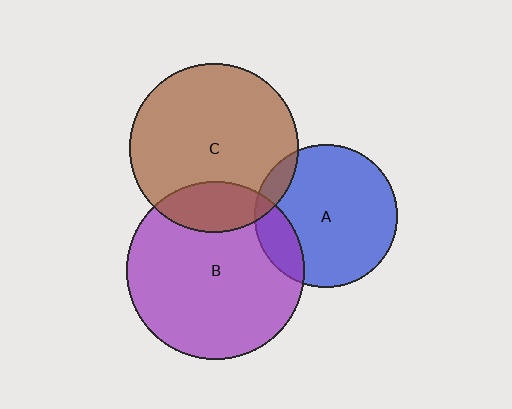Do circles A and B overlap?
Yes.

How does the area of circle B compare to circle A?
Approximately 1.5 times.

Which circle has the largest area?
Circle B (purple).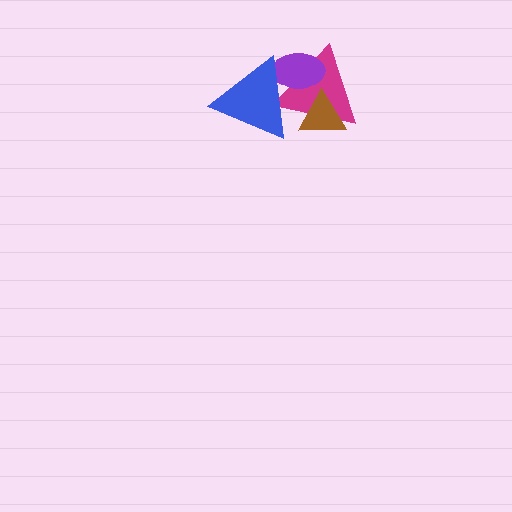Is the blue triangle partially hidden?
No, no other shape covers it.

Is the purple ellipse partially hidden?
Yes, it is partially covered by another shape.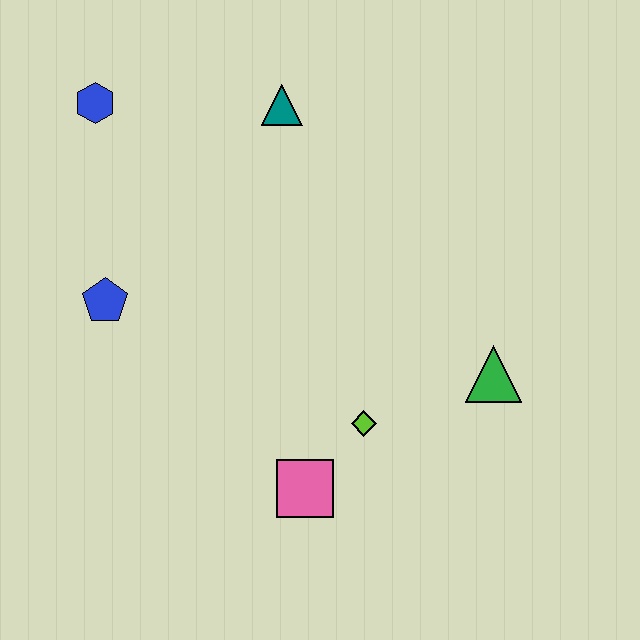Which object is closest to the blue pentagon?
The blue hexagon is closest to the blue pentagon.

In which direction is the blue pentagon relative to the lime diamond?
The blue pentagon is to the left of the lime diamond.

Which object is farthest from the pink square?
The blue hexagon is farthest from the pink square.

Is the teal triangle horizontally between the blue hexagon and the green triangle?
Yes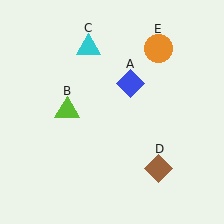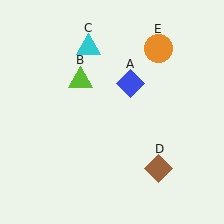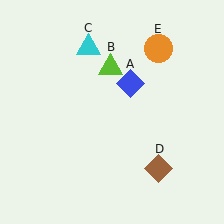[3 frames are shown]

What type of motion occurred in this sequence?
The lime triangle (object B) rotated clockwise around the center of the scene.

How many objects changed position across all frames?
1 object changed position: lime triangle (object B).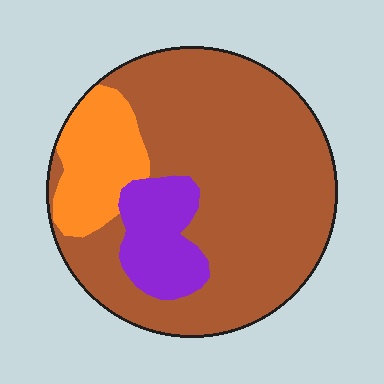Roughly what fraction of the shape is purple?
Purple covers 13% of the shape.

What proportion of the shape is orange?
Orange takes up less than a sixth of the shape.